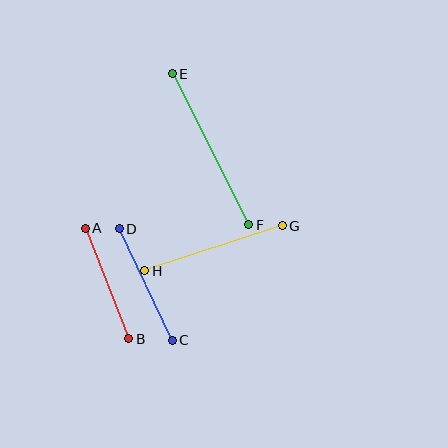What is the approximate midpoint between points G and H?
The midpoint is at approximately (214, 248) pixels.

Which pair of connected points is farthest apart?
Points E and F are farthest apart.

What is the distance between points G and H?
The distance is approximately 145 pixels.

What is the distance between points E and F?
The distance is approximately 169 pixels.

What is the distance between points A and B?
The distance is approximately 119 pixels.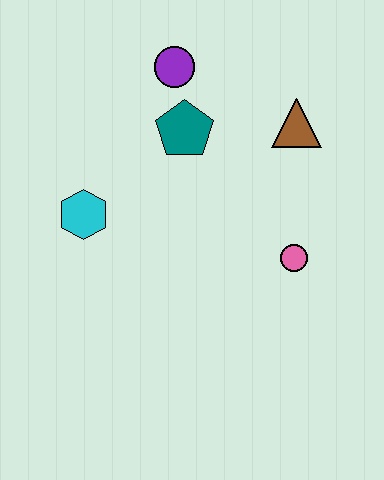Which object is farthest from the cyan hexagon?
The brown triangle is farthest from the cyan hexagon.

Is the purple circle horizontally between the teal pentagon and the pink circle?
No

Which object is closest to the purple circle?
The teal pentagon is closest to the purple circle.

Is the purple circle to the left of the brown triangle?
Yes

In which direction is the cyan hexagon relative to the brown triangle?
The cyan hexagon is to the left of the brown triangle.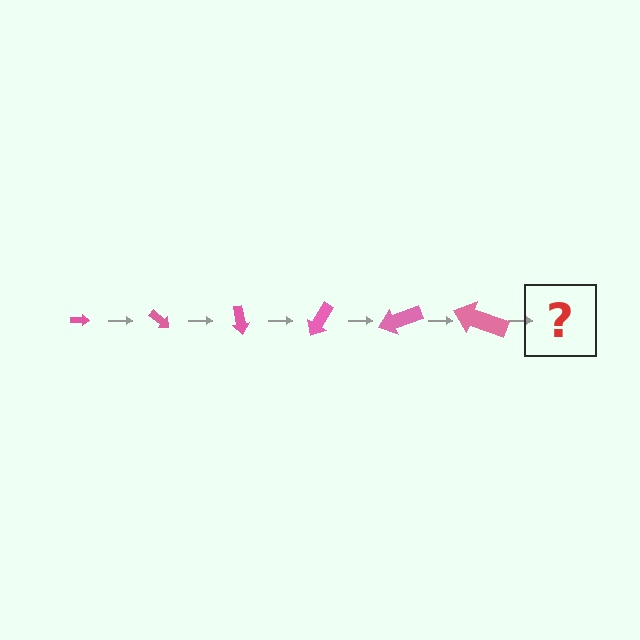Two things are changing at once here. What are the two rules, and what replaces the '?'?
The two rules are that the arrow grows larger each step and it rotates 40 degrees each step. The '?' should be an arrow, larger than the previous one and rotated 240 degrees from the start.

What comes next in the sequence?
The next element should be an arrow, larger than the previous one and rotated 240 degrees from the start.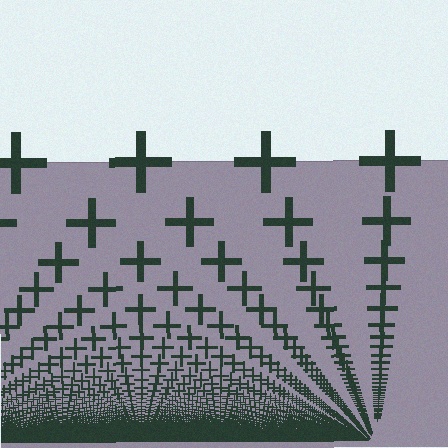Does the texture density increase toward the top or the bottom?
Density increases toward the bottom.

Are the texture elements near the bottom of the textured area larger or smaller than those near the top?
Smaller. The gradient is inverted — elements near the bottom are smaller and denser.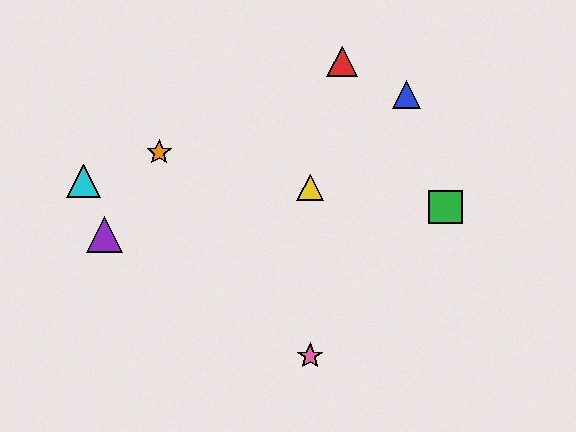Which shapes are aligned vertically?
The yellow triangle, the pink star are aligned vertically.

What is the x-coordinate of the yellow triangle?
The yellow triangle is at x≈310.